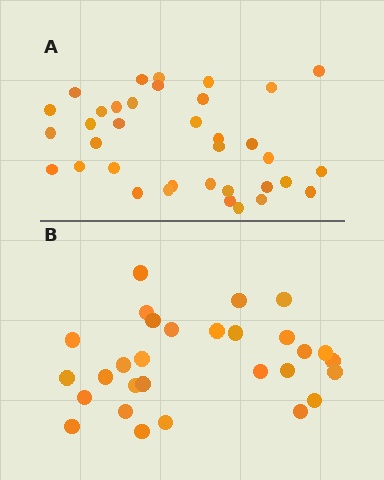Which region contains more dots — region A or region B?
Region A (the top region) has more dots.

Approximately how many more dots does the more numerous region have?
Region A has roughly 8 or so more dots than region B.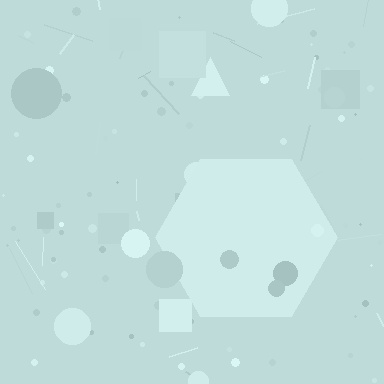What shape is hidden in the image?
A hexagon is hidden in the image.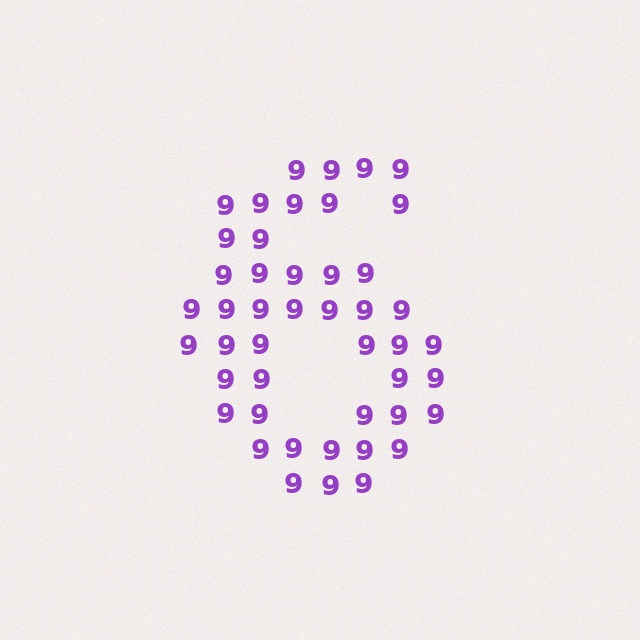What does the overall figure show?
The overall figure shows the digit 6.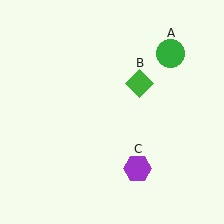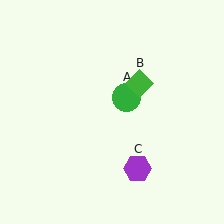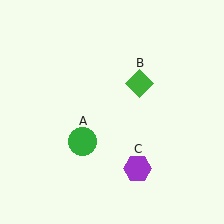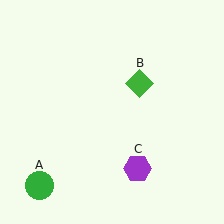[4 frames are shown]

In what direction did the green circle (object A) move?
The green circle (object A) moved down and to the left.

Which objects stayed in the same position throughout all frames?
Green diamond (object B) and purple hexagon (object C) remained stationary.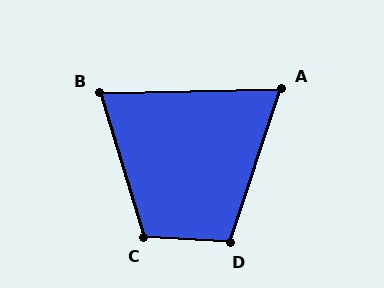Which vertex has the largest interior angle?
C, at approximately 110 degrees.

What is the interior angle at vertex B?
Approximately 74 degrees (acute).